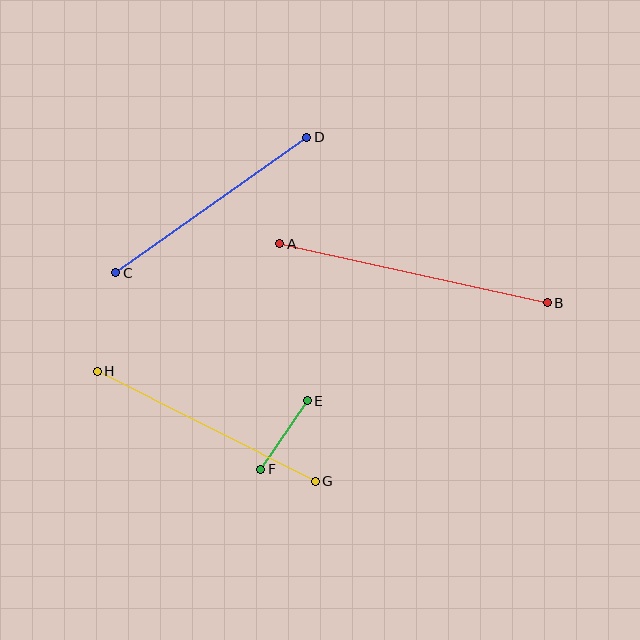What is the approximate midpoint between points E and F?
The midpoint is at approximately (284, 435) pixels.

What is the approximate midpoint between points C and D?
The midpoint is at approximately (211, 205) pixels.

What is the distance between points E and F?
The distance is approximately 83 pixels.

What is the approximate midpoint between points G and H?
The midpoint is at approximately (206, 426) pixels.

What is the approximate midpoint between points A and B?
The midpoint is at approximately (413, 273) pixels.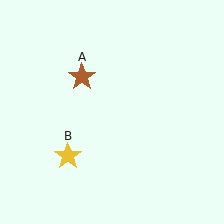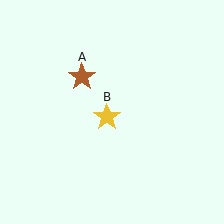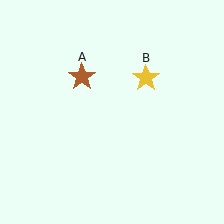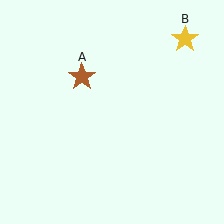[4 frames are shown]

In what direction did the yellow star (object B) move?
The yellow star (object B) moved up and to the right.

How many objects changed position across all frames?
1 object changed position: yellow star (object B).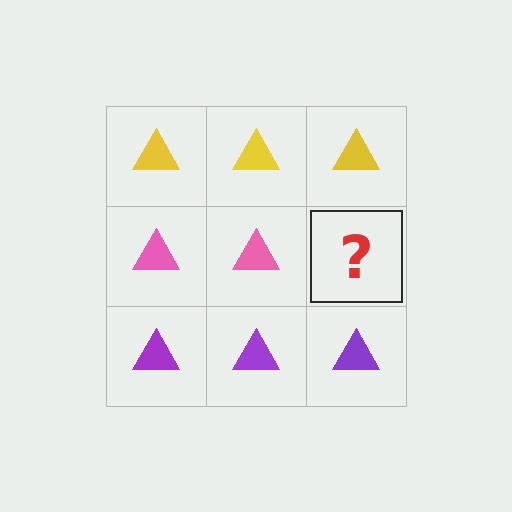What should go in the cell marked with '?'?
The missing cell should contain a pink triangle.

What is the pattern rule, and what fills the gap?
The rule is that each row has a consistent color. The gap should be filled with a pink triangle.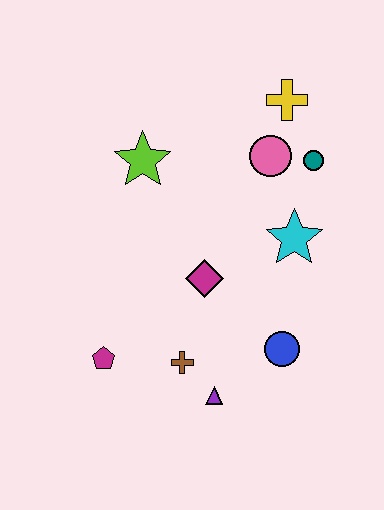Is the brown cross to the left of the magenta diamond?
Yes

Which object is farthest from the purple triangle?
The yellow cross is farthest from the purple triangle.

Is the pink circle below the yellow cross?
Yes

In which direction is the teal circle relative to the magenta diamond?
The teal circle is above the magenta diamond.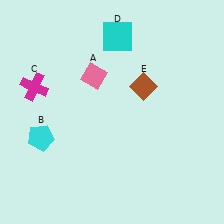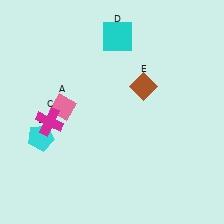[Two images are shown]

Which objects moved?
The objects that moved are: the pink diamond (A), the magenta cross (C).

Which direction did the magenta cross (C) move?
The magenta cross (C) moved down.